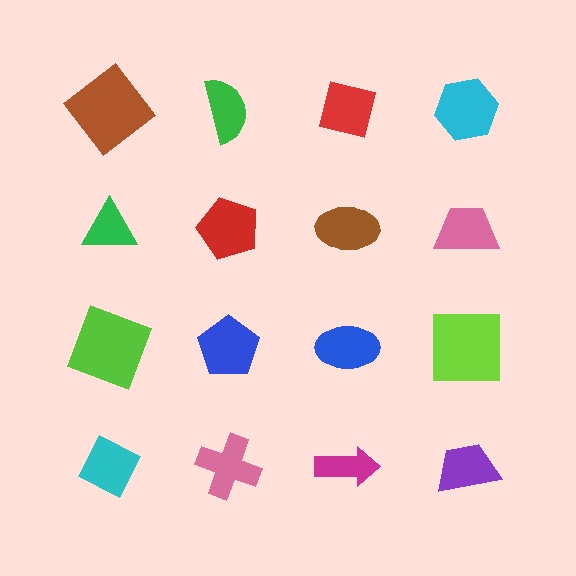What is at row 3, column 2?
A blue pentagon.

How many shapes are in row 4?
4 shapes.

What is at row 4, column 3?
A magenta arrow.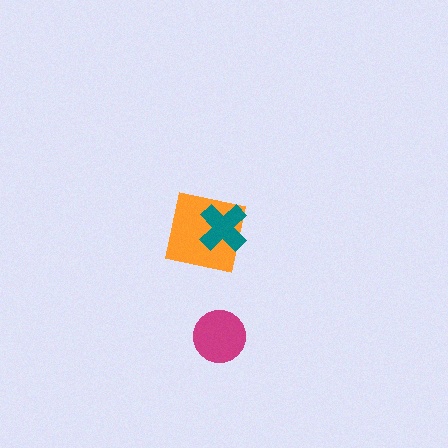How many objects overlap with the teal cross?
1 object overlaps with the teal cross.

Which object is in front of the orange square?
The teal cross is in front of the orange square.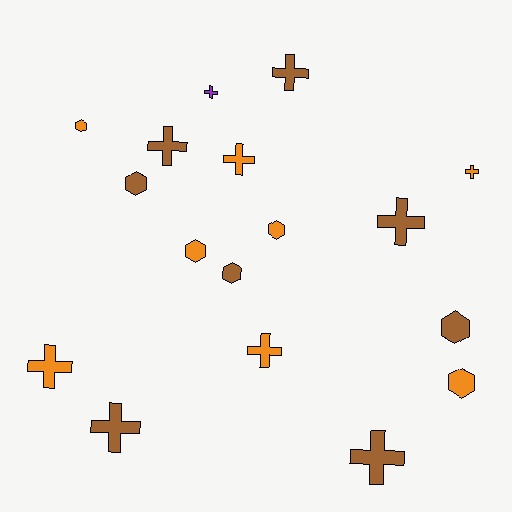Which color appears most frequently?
Brown, with 8 objects.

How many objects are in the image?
There are 17 objects.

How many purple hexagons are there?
There are no purple hexagons.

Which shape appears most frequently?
Cross, with 10 objects.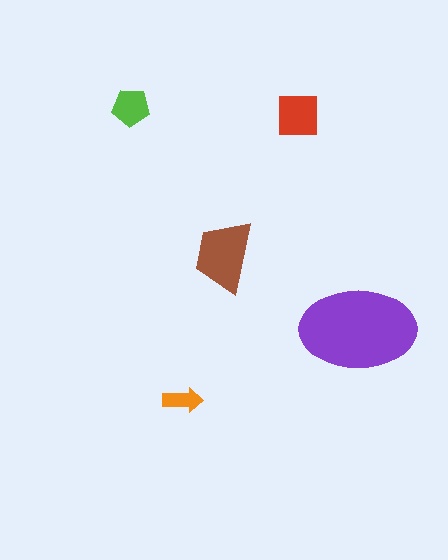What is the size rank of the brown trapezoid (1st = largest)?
2nd.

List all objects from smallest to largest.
The orange arrow, the lime pentagon, the red square, the brown trapezoid, the purple ellipse.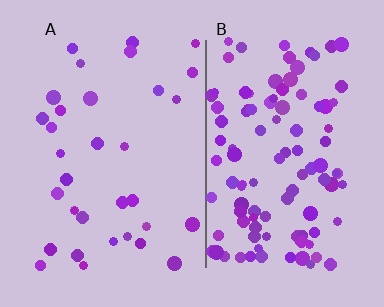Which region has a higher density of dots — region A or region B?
B (the right).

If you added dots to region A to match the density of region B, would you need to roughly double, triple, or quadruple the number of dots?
Approximately triple.